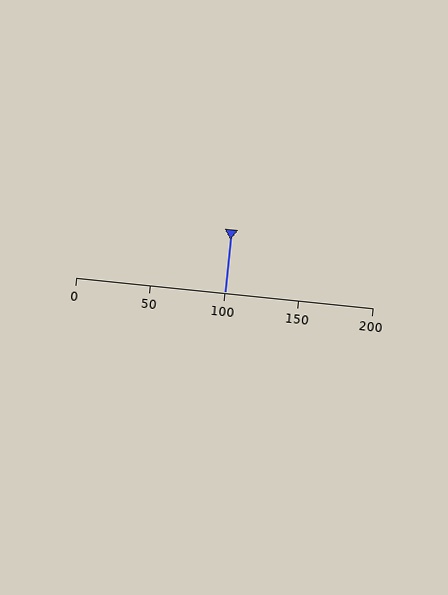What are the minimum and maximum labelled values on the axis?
The axis runs from 0 to 200.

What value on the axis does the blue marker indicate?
The marker indicates approximately 100.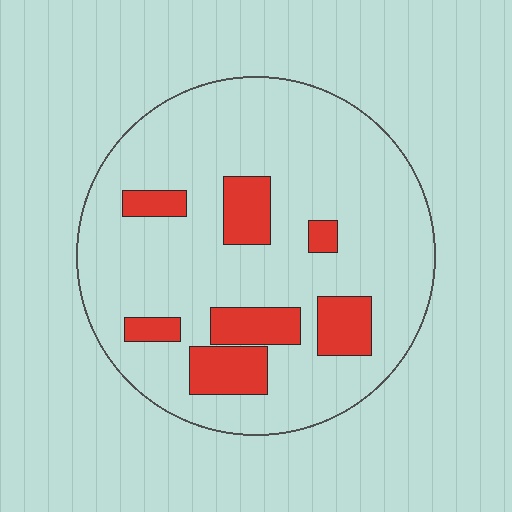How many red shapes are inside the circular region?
7.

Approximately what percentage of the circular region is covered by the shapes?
Approximately 20%.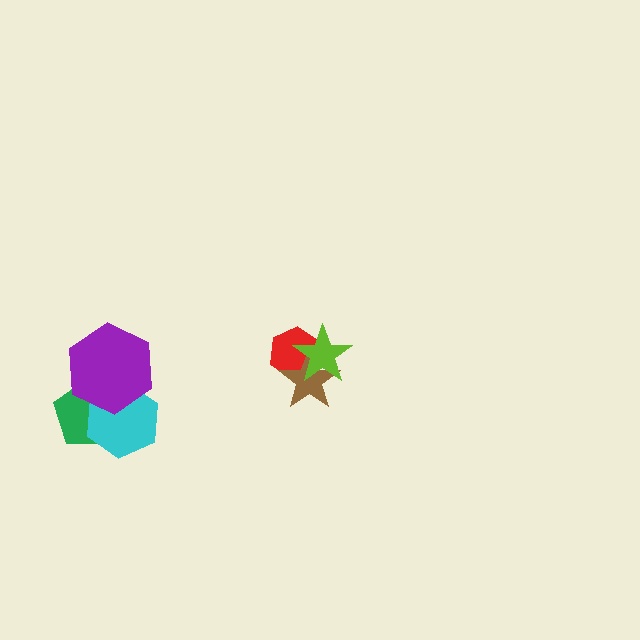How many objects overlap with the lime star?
2 objects overlap with the lime star.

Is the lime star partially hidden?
No, no other shape covers it.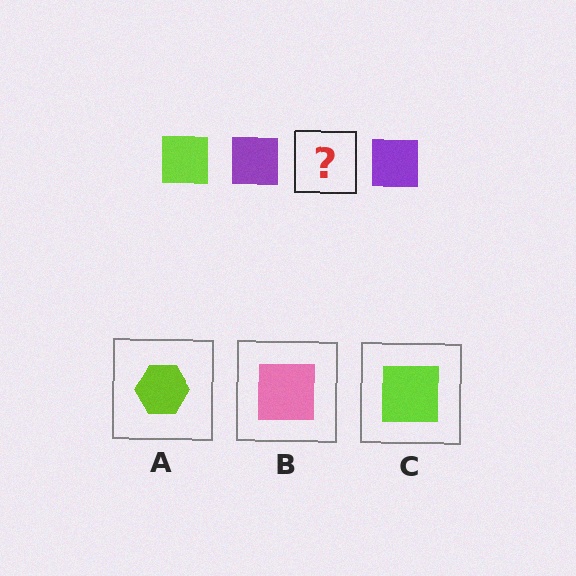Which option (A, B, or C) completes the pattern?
C.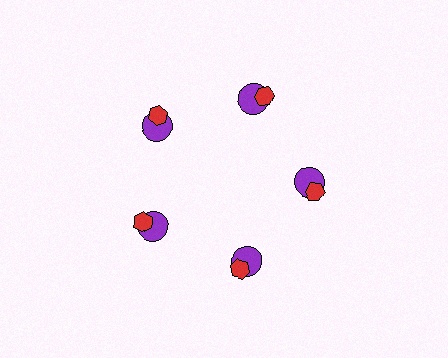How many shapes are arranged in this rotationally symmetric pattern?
There are 10 shapes, arranged in 5 groups of 2.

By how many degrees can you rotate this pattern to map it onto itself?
The pattern maps onto itself every 72 degrees of rotation.